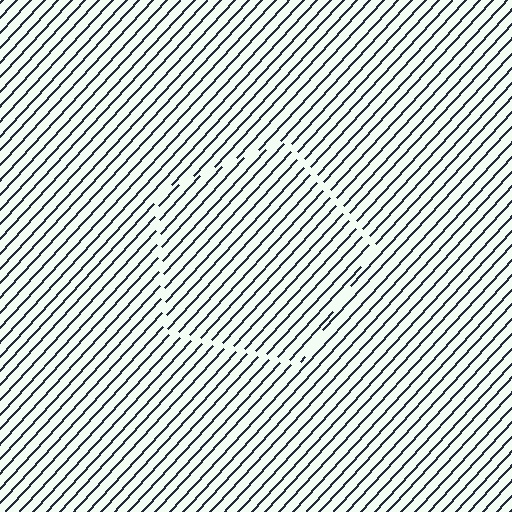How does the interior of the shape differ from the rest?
The interior of the shape contains the same grating, shifted by half a period — the contour is defined by the phase discontinuity where line-ends from the inner and outer gratings abut.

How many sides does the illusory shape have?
5 sides — the line-ends trace a pentagon.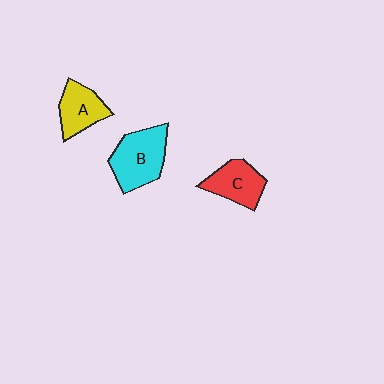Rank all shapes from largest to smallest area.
From largest to smallest: B (cyan), C (red), A (yellow).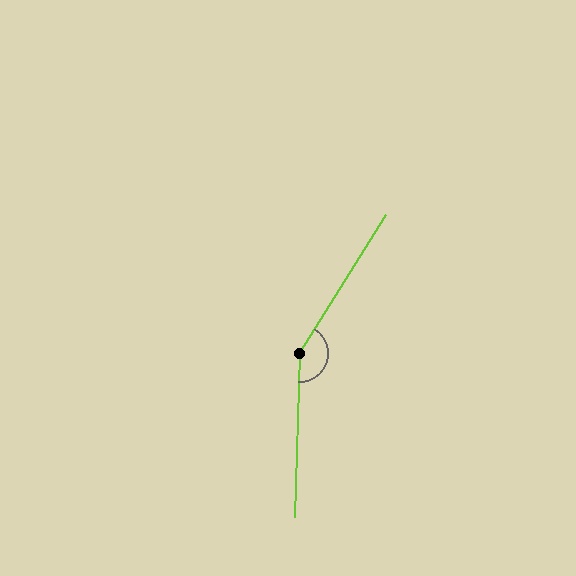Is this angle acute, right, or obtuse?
It is obtuse.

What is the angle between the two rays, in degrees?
Approximately 150 degrees.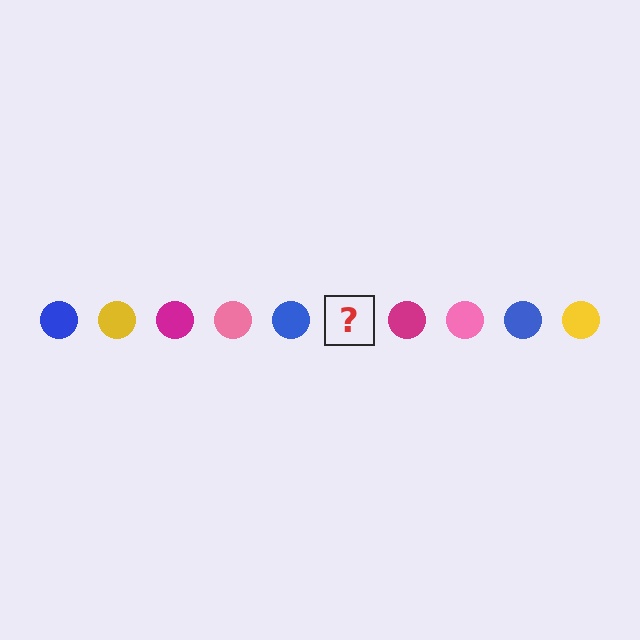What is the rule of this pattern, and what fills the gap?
The rule is that the pattern cycles through blue, yellow, magenta, pink circles. The gap should be filled with a yellow circle.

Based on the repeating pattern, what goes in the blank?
The blank should be a yellow circle.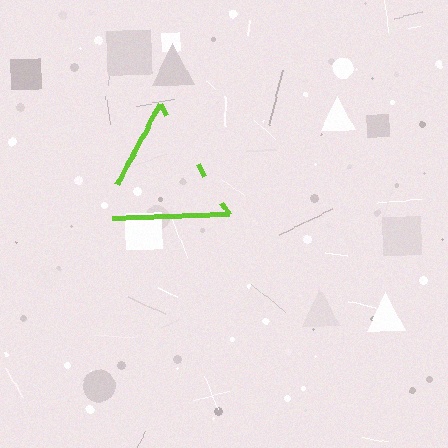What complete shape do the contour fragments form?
The contour fragments form a triangle.